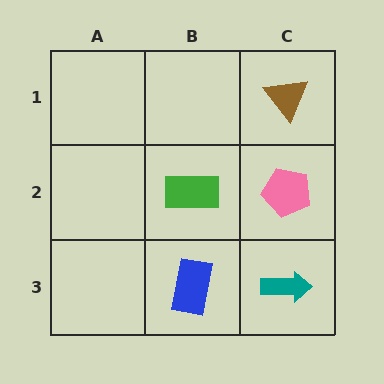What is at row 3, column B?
A blue rectangle.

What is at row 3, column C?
A teal arrow.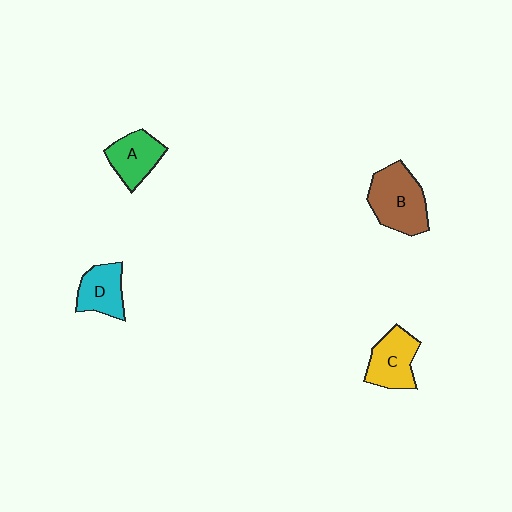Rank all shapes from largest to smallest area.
From largest to smallest: B (brown), C (yellow), A (green), D (cyan).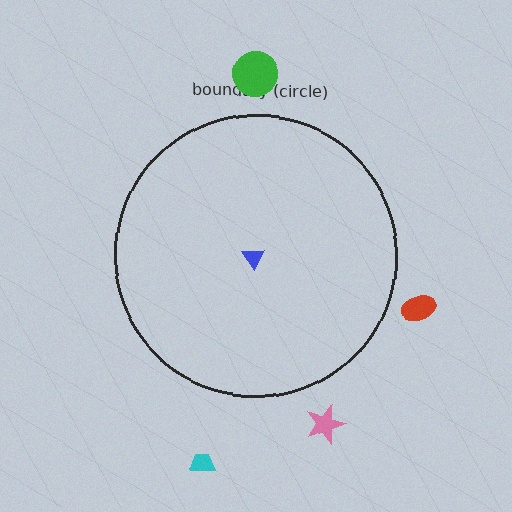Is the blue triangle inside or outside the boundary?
Inside.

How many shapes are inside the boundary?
1 inside, 4 outside.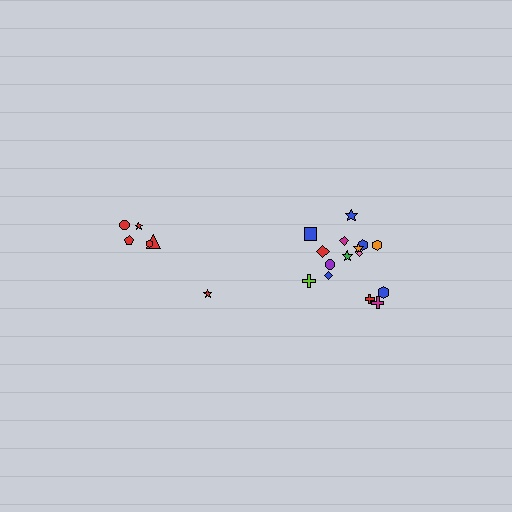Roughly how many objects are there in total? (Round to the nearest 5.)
Roughly 20 objects in total.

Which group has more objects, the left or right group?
The right group.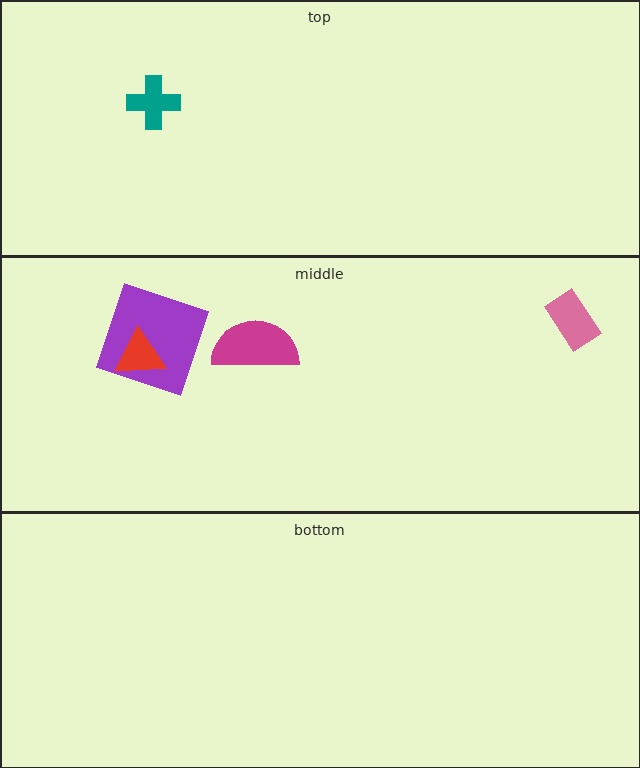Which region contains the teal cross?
The top region.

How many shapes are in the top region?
1.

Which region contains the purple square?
The middle region.